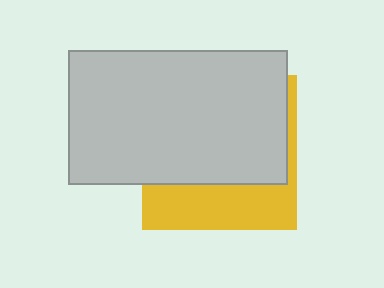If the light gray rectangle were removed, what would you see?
You would see the complete yellow square.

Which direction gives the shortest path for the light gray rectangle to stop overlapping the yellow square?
Moving up gives the shortest separation.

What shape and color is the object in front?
The object in front is a light gray rectangle.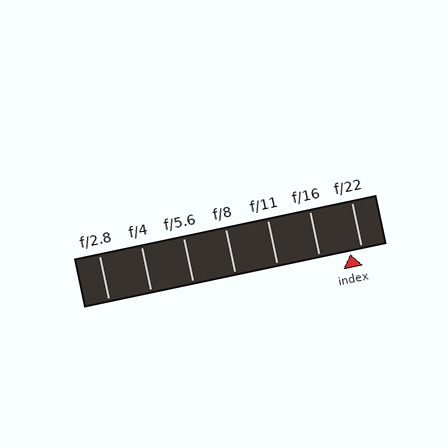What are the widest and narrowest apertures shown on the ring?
The widest aperture shown is f/2.8 and the narrowest is f/22.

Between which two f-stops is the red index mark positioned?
The index mark is between f/16 and f/22.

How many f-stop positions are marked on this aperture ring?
There are 7 f-stop positions marked.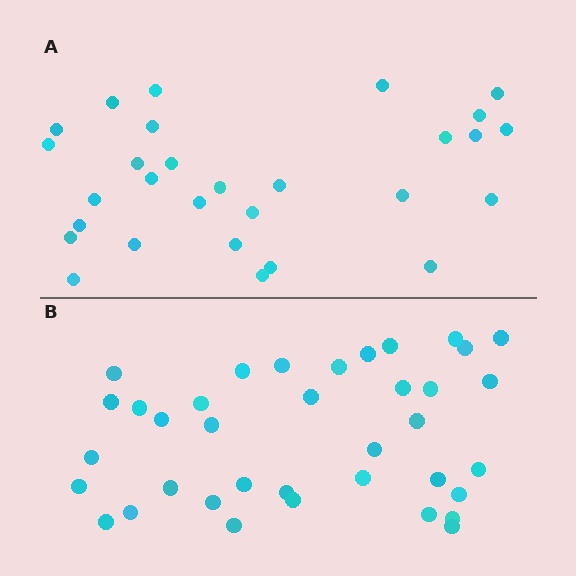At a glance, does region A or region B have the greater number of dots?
Region B (the bottom region) has more dots.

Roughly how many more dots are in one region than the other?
Region B has roughly 8 or so more dots than region A.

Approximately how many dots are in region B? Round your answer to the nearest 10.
About 40 dots. (The exact count is 37, which rounds to 40.)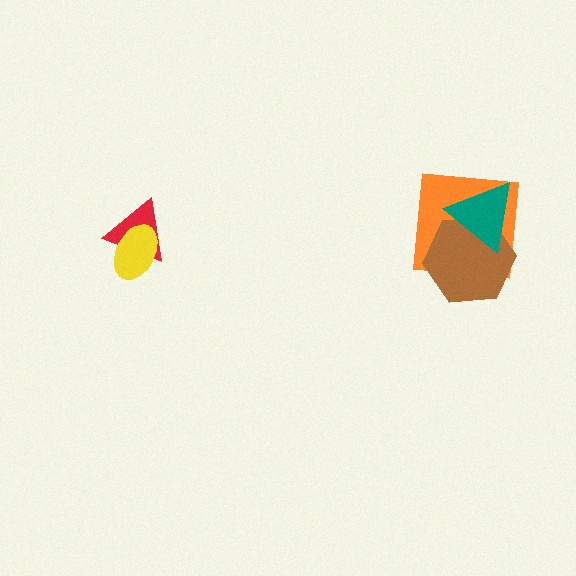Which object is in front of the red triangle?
The yellow ellipse is in front of the red triangle.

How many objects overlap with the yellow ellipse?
1 object overlaps with the yellow ellipse.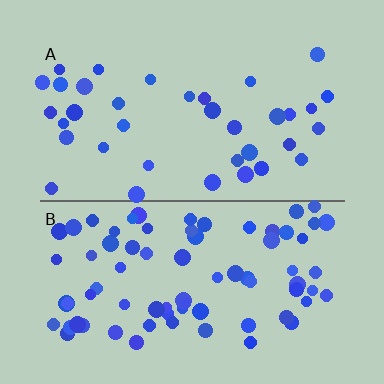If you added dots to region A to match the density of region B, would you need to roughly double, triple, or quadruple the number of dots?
Approximately double.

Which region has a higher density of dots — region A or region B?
B (the bottom).